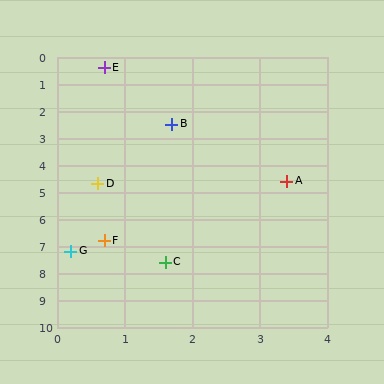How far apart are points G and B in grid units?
Points G and B are about 4.9 grid units apart.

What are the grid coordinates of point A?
Point A is at approximately (3.4, 4.6).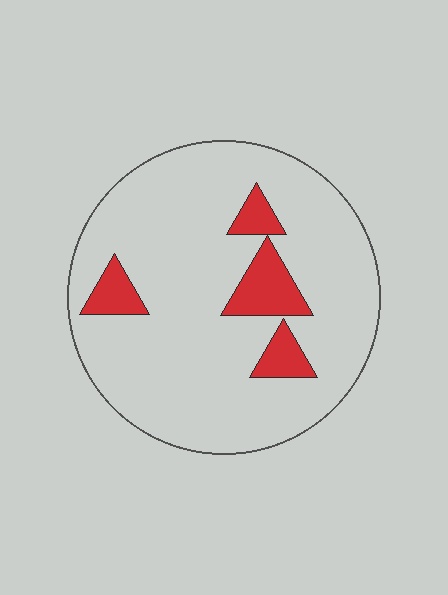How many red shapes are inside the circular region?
4.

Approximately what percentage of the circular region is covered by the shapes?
Approximately 15%.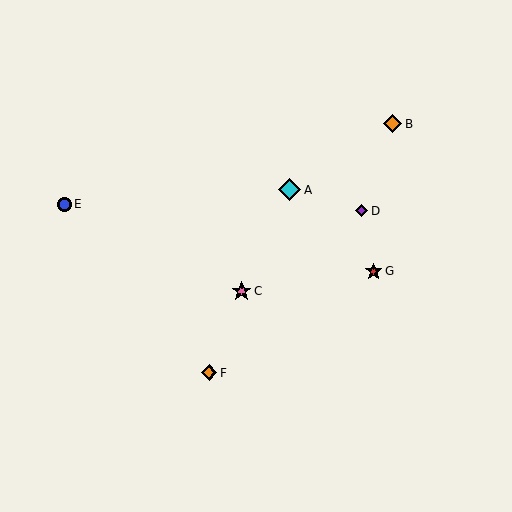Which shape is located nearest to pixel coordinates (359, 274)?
The red star (labeled G) at (374, 271) is nearest to that location.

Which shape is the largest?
The cyan diamond (labeled A) is the largest.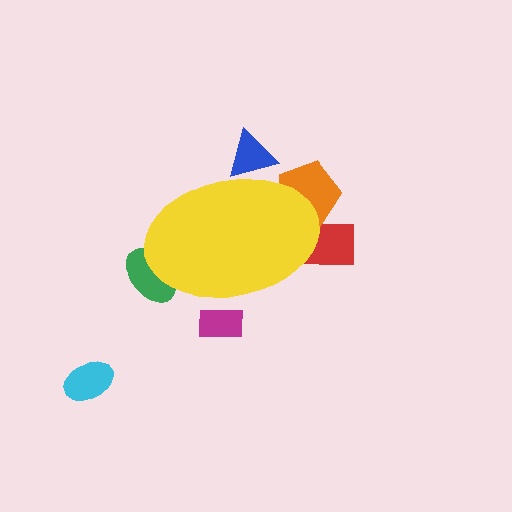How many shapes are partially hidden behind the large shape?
5 shapes are partially hidden.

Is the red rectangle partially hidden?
Yes, the red rectangle is partially hidden behind the yellow ellipse.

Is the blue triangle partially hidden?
Yes, the blue triangle is partially hidden behind the yellow ellipse.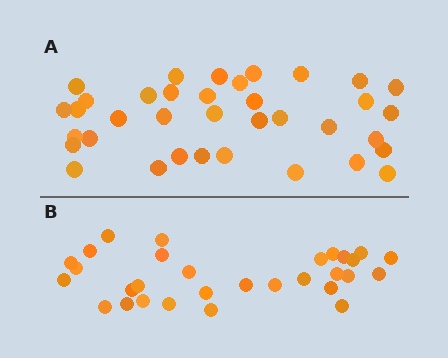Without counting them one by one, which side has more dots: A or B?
Region A (the top region) has more dots.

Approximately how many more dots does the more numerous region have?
Region A has about 6 more dots than region B.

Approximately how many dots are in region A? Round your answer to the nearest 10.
About 40 dots. (The exact count is 36, which rounds to 40.)